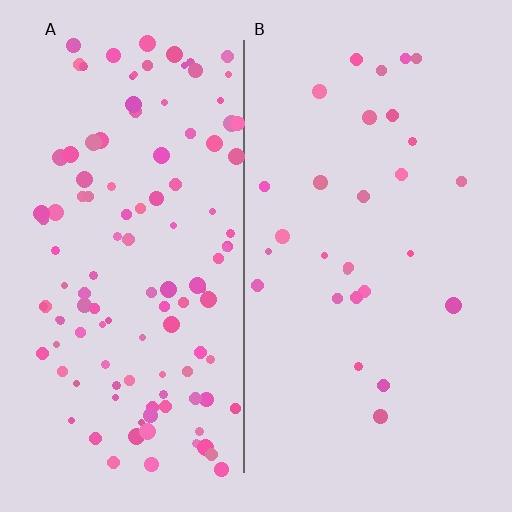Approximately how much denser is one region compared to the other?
Approximately 4.2× — region A over region B.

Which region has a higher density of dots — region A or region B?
A (the left).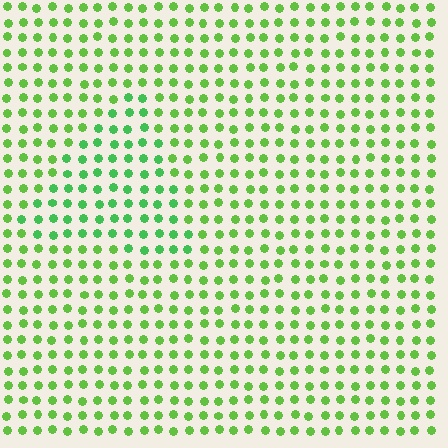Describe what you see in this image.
The image is filled with small lime elements in a uniform arrangement. A triangle-shaped region is visible where the elements are tinted to a slightly different hue, forming a subtle color boundary.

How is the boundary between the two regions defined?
The boundary is defined purely by a slight shift in hue (about 24 degrees). Spacing, size, and orientation are identical on both sides.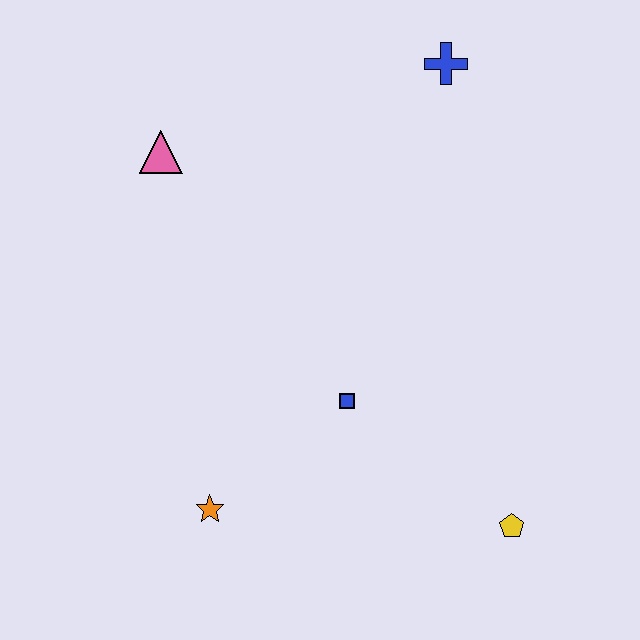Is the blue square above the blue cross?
No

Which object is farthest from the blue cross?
The orange star is farthest from the blue cross.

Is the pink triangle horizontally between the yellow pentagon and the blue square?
No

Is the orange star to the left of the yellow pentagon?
Yes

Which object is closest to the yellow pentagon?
The blue square is closest to the yellow pentagon.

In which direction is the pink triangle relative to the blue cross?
The pink triangle is to the left of the blue cross.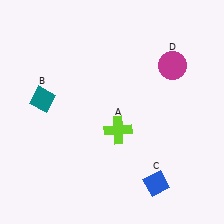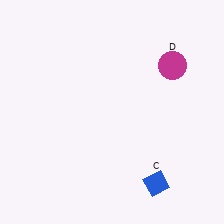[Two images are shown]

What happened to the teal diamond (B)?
The teal diamond (B) was removed in Image 2. It was in the top-left area of Image 1.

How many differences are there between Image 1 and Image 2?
There are 2 differences between the two images.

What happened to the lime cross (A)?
The lime cross (A) was removed in Image 2. It was in the bottom-right area of Image 1.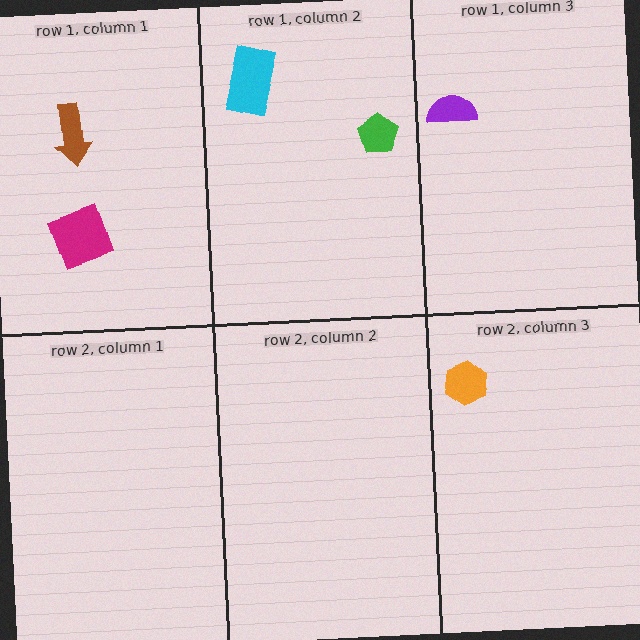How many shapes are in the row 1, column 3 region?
1.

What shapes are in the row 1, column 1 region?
The brown arrow, the magenta diamond.